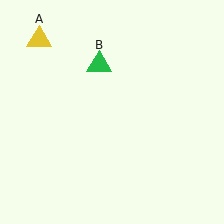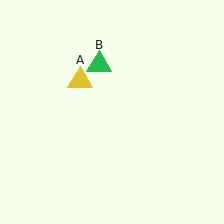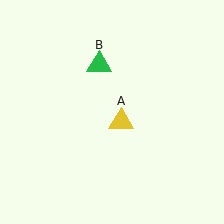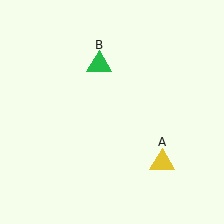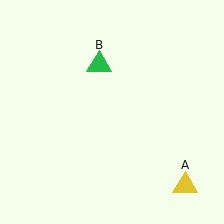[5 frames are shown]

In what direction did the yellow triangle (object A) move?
The yellow triangle (object A) moved down and to the right.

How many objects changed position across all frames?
1 object changed position: yellow triangle (object A).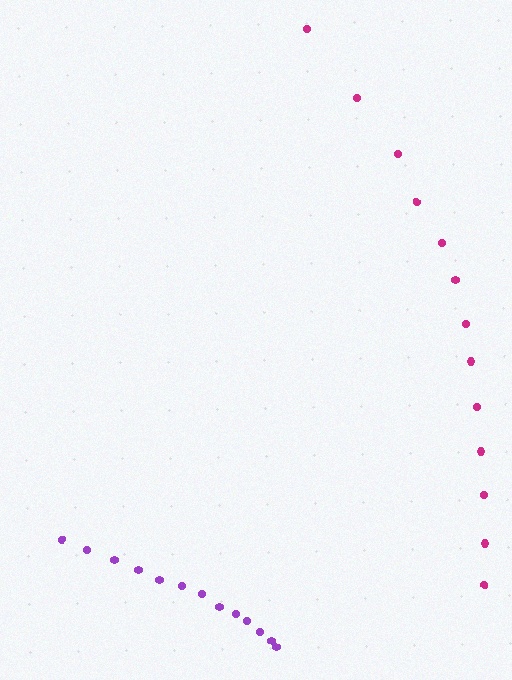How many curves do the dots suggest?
There are 2 distinct paths.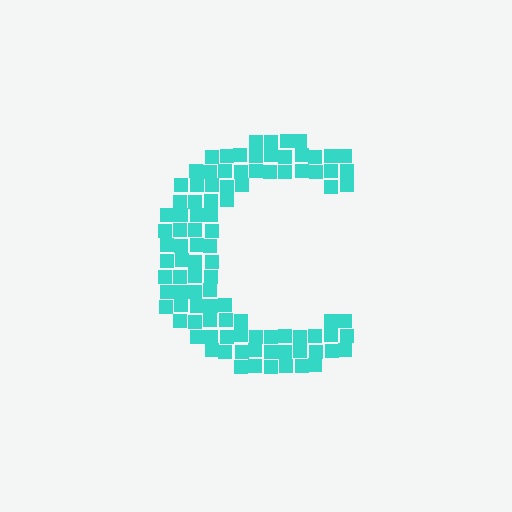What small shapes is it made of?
It is made of small squares.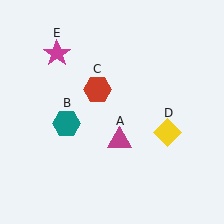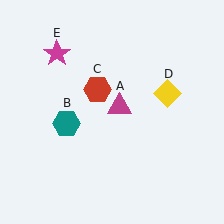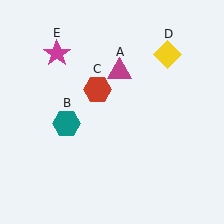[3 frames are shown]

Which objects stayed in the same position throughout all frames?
Teal hexagon (object B) and red hexagon (object C) and magenta star (object E) remained stationary.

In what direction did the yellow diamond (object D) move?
The yellow diamond (object D) moved up.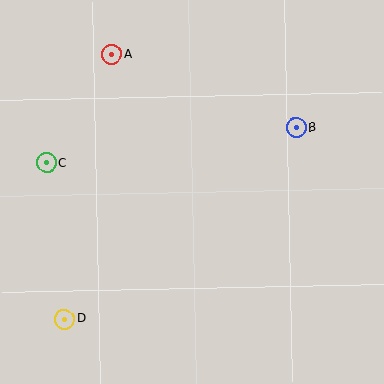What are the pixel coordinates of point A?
Point A is at (112, 54).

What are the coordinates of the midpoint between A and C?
The midpoint between A and C is at (79, 108).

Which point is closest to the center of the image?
Point B at (296, 128) is closest to the center.